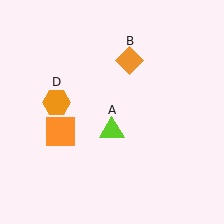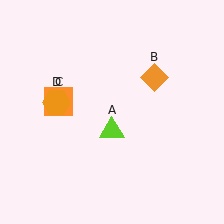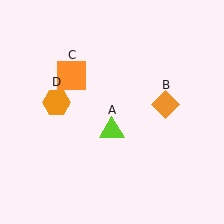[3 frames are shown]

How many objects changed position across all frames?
2 objects changed position: orange diamond (object B), orange square (object C).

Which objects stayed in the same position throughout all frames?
Lime triangle (object A) and orange hexagon (object D) remained stationary.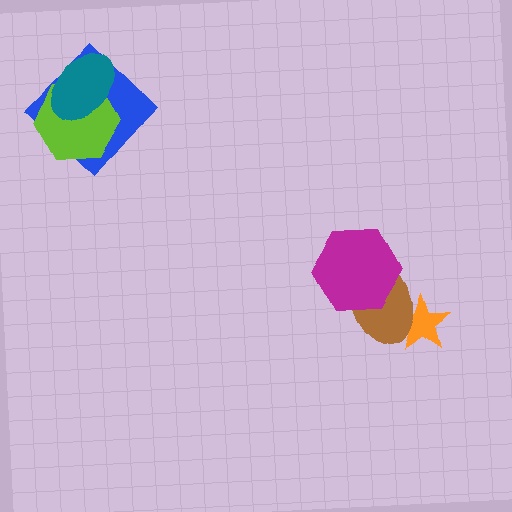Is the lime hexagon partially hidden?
Yes, it is partially covered by another shape.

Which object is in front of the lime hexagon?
The teal ellipse is in front of the lime hexagon.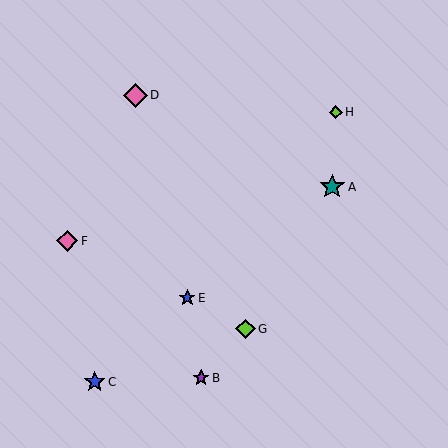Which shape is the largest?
The teal star (labeled A) is the largest.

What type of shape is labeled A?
Shape A is a teal star.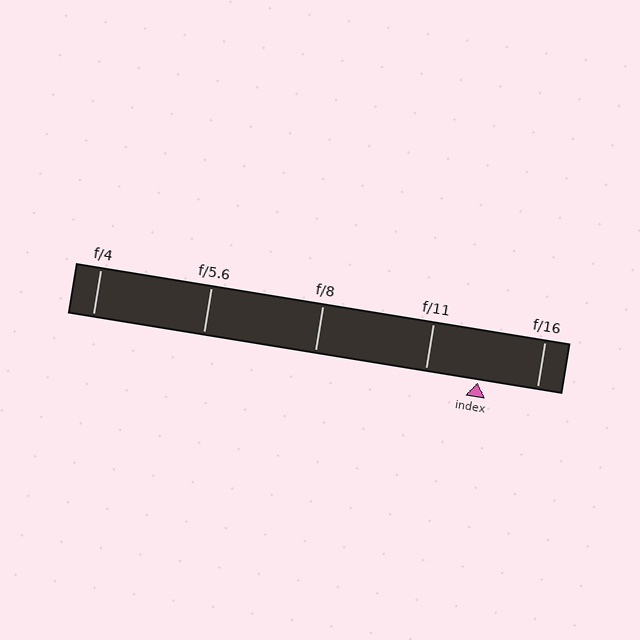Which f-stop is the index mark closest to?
The index mark is closest to f/11.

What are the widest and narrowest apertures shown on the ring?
The widest aperture shown is f/4 and the narrowest is f/16.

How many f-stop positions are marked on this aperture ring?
There are 5 f-stop positions marked.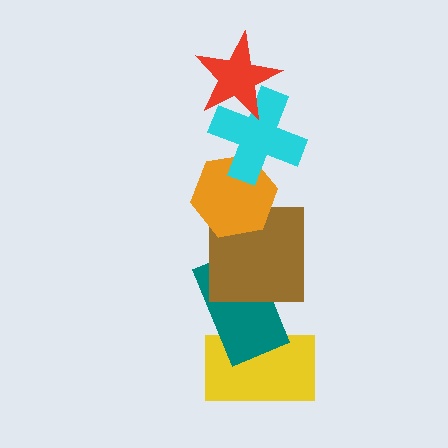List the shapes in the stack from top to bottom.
From top to bottom: the red star, the cyan cross, the orange hexagon, the brown square, the teal rectangle, the yellow rectangle.